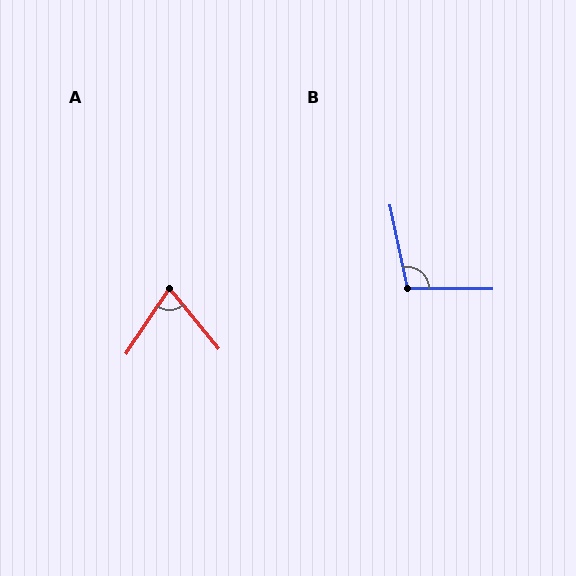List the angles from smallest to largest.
A (73°), B (102°).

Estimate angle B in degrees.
Approximately 102 degrees.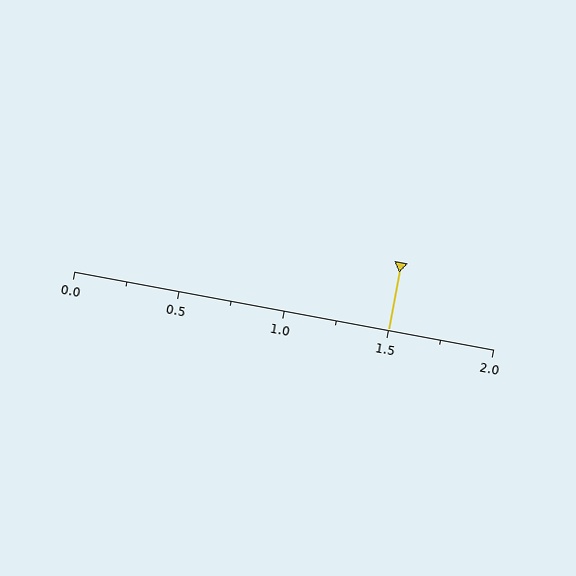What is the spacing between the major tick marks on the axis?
The major ticks are spaced 0.5 apart.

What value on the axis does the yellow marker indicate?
The marker indicates approximately 1.5.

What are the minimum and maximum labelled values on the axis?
The axis runs from 0.0 to 2.0.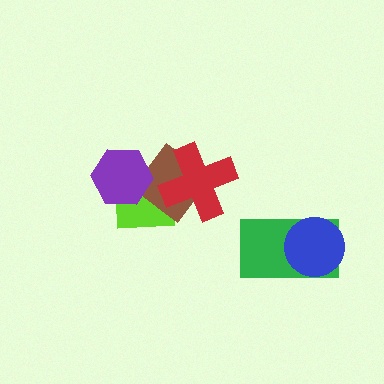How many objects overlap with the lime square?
3 objects overlap with the lime square.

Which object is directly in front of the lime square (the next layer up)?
The brown diamond is directly in front of the lime square.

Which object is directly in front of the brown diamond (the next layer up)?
The red cross is directly in front of the brown diamond.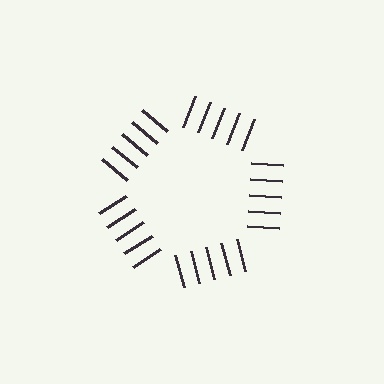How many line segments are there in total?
25 — 5 along each of the 5 edges.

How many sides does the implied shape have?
5 sides — the line-ends trace a pentagon.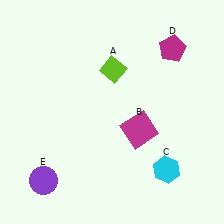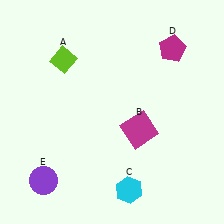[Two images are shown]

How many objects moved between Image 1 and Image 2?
2 objects moved between the two images.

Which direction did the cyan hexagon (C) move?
The cyan hexagon (C) moved left.